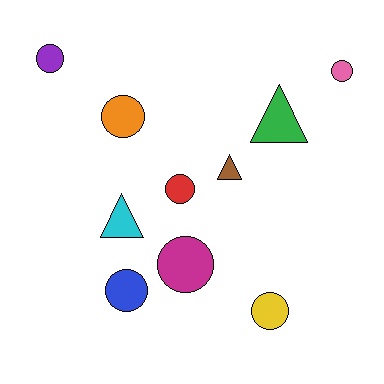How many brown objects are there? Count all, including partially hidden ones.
There is 1 brown object.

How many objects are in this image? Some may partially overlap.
There are 10 objects.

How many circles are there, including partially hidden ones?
There are 7 circles.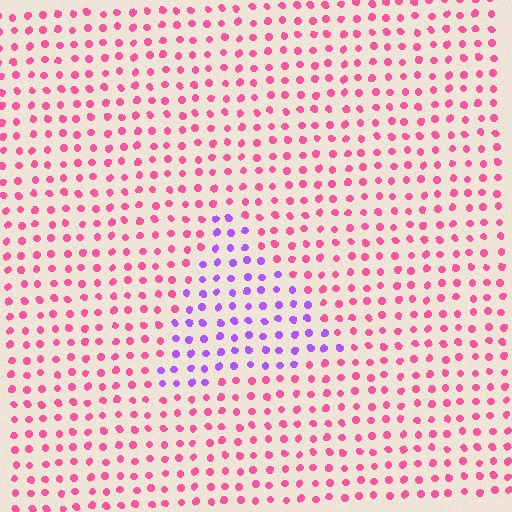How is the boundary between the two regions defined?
The boundary is defined purely by a slight shift in hue (about 59 degrees). Spacing, size, and orientation are identical on both sides.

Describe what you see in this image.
The image is filled with small pink elements in a uniform arrangement. A triangle-shaped region is visible where the elements are tinted to a slightly different hue, forming a subtle color boundary.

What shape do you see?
I see a triangle.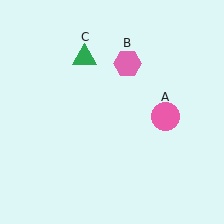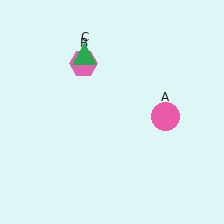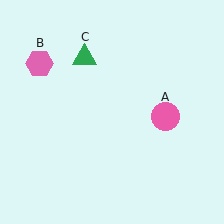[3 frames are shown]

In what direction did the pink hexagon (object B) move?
The pink hexagon (object B) moved left.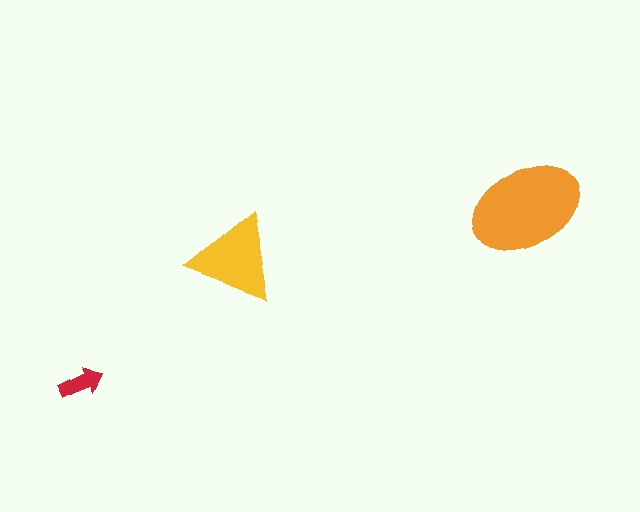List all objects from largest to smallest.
The orange ellipse, the yellow triangle, the red arrow.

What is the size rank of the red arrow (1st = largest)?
3rd.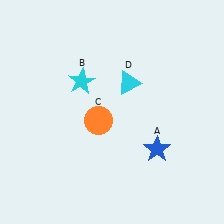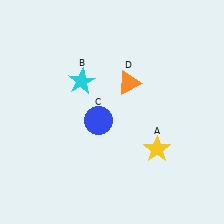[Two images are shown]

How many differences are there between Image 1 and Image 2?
There are 3 differences between the two images.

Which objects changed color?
A changed from blue to yellow. C changed from orange to blue. D changed from cyan to orange.